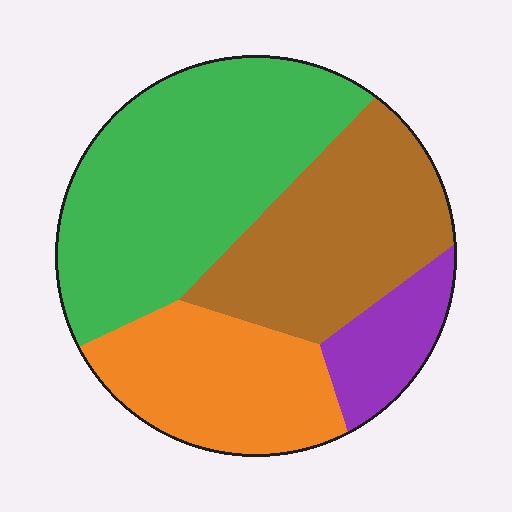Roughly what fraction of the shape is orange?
Orange takes up about one fifth (1/5) of the shape.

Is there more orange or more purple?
Orange.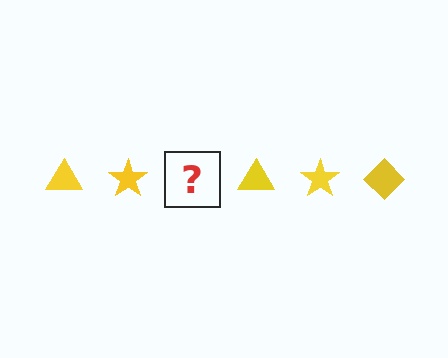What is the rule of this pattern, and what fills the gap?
The rule is that the pattern cycles through triangle, star, diamond shapes in yellow. The gap should be filled with a yellow diamond.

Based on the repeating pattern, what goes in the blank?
The blank should be a yellow diamond.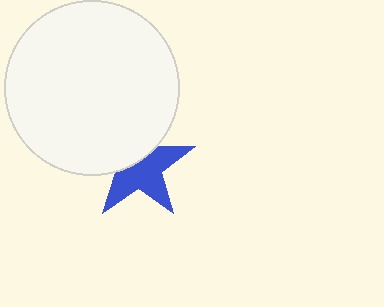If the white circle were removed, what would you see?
You would see the complete blue star.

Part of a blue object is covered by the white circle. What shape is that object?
It is a star.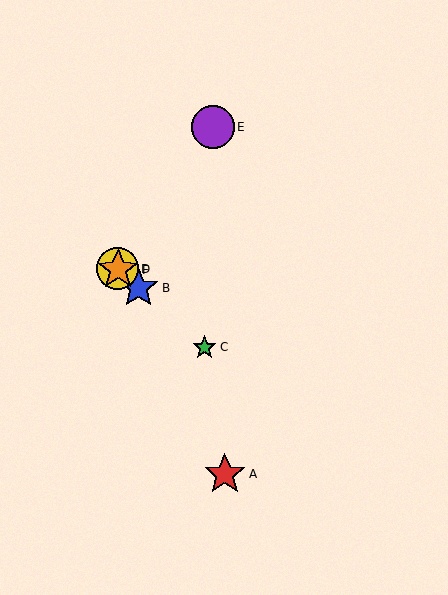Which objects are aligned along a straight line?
Objects B, C, D, F are aligned along a straight line.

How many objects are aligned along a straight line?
4 objects (B, C, D, F) are aligned along a straight line.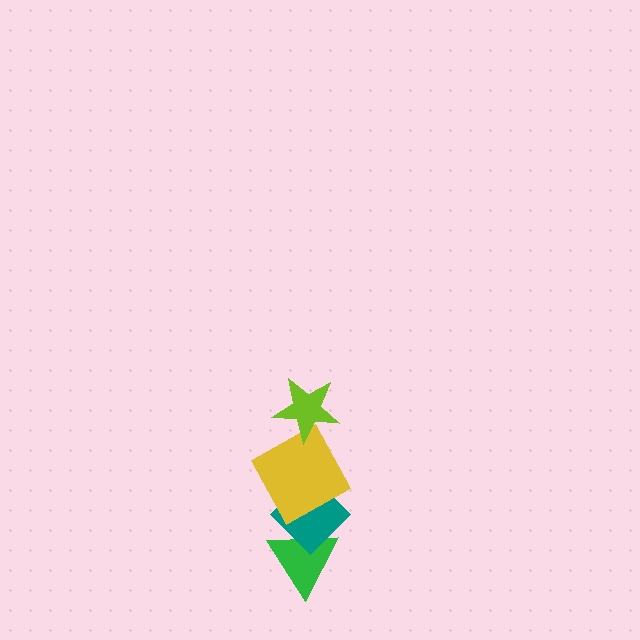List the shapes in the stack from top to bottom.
From top to bottom: the lime star, the yellow square, the teal diamond, the green triangle.